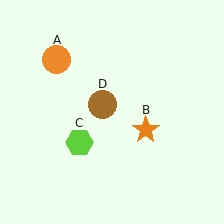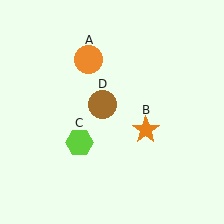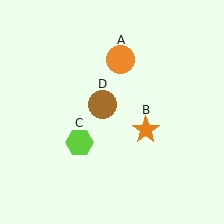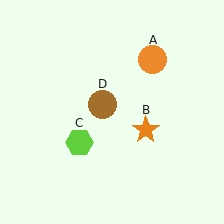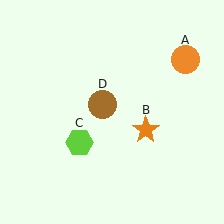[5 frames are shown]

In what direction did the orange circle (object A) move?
The orange circle (object A) moved right.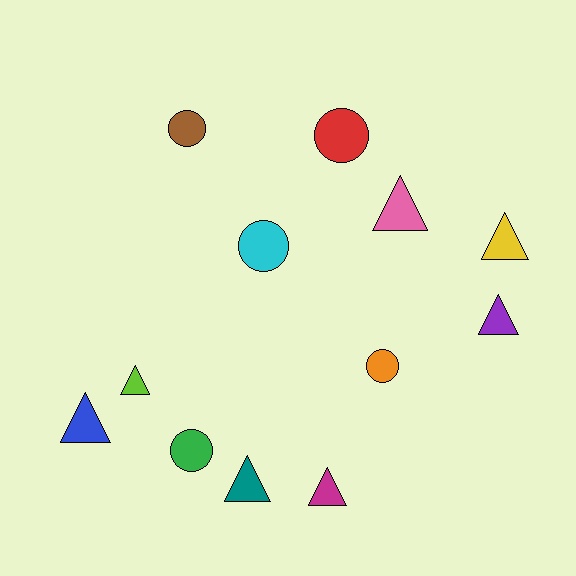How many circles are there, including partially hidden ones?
There are 5 circles.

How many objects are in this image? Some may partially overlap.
There are 12 objects.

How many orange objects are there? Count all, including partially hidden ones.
There is 1 orange object.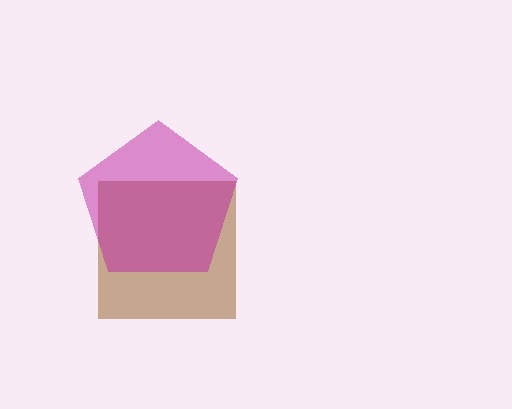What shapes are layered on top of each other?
The layered shapes are: a brown square, a magenta pentagon.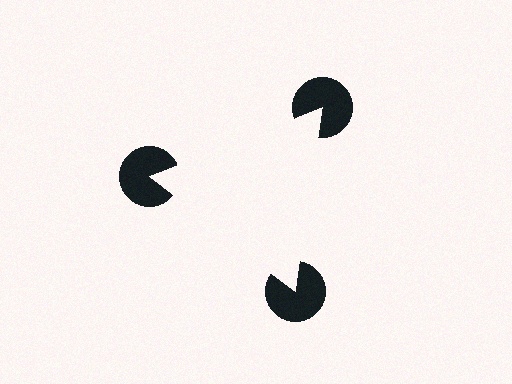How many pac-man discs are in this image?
There are 3 — one at each vertex of the illusory triangle.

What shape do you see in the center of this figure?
An illusory triangle — its edges are inferred from the aligned wedge cuts in the pac-man discs, not physically drawn.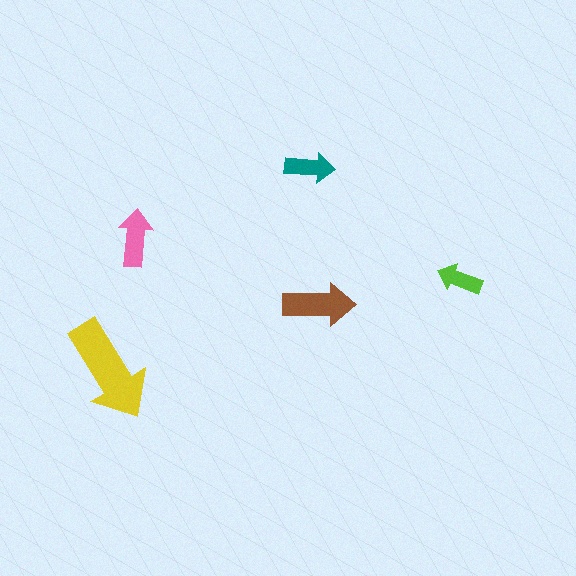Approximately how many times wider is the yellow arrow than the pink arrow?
About 2 times wider.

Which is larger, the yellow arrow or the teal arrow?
The yellow one.